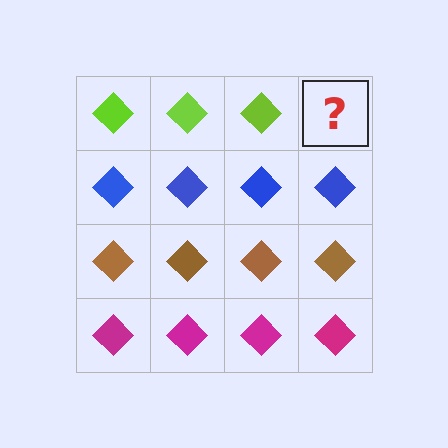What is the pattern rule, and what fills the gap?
The rule is that each row has a consistent color. The gap should be filled with a lime diamond.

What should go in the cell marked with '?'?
The missing cell should contain a lime diamond.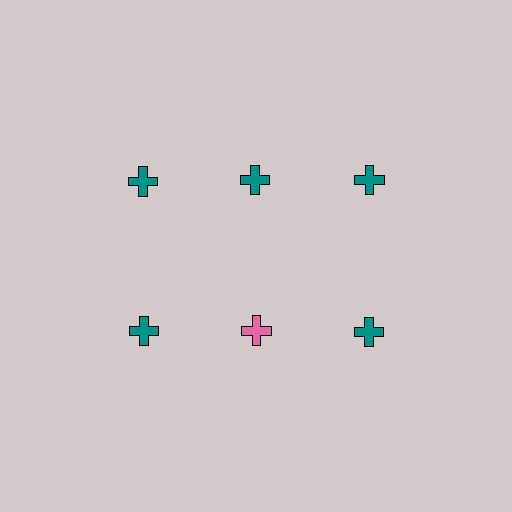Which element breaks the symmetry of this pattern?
The pink cross in the second row, second from left column breaks the symmetry. All other shapes are teal crosses.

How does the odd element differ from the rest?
It has a different color: pink instead of teal.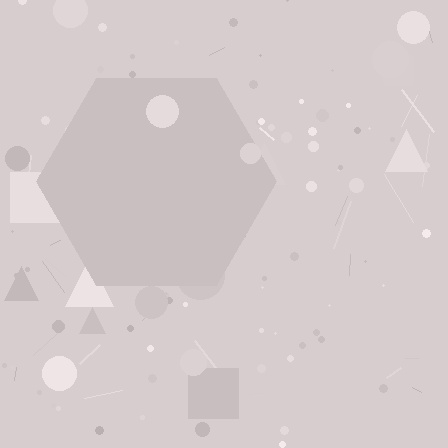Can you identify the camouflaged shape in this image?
The camouflaged shape is a hexagon.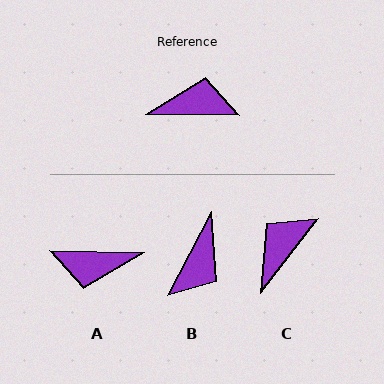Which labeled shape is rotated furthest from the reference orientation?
A, about 179 degrees away.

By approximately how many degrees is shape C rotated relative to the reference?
Approximately 53 degrees counter-clockwise.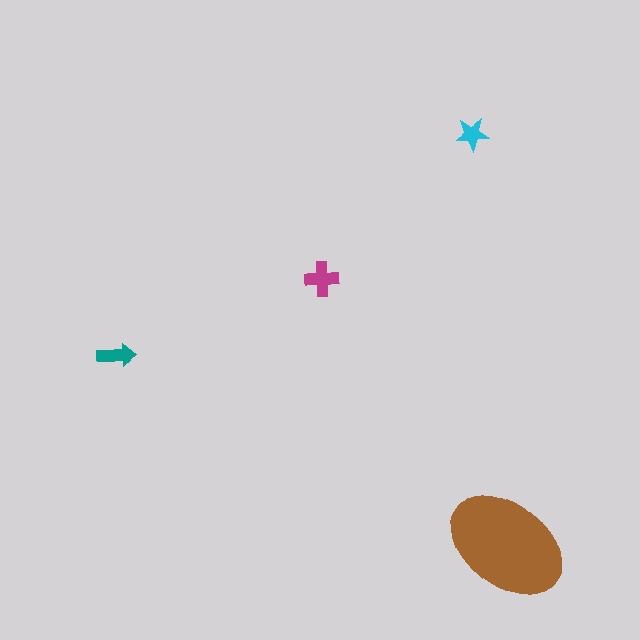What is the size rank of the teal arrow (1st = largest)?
3rd.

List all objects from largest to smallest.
The brown ellipse, the magenta cross, the teal arrow, the cyan star.